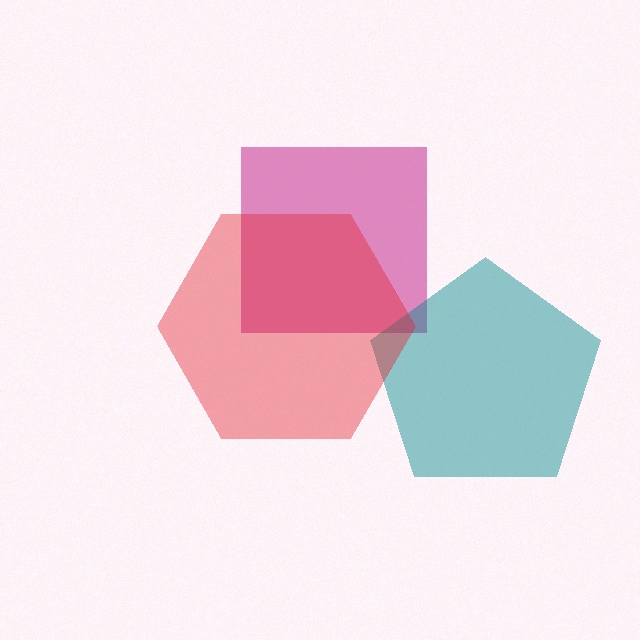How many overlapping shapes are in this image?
There are 3 overlapping shapes in the image.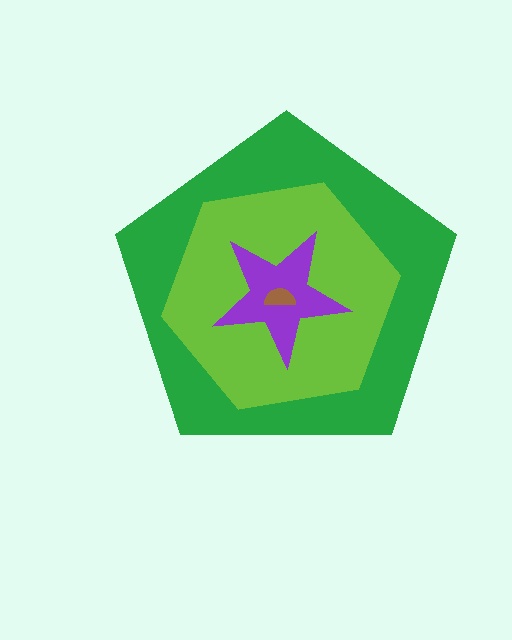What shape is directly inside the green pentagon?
The lime hexagon.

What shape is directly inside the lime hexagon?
The purple star.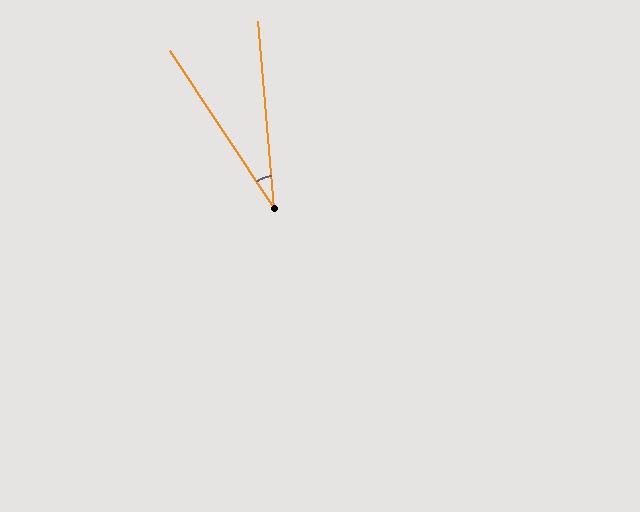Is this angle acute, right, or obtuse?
It is acute.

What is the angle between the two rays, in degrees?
Approximately 29 degrees.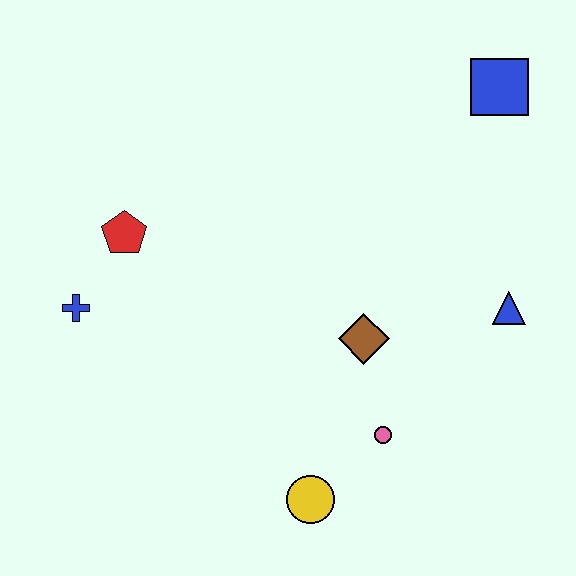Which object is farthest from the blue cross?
The blue square is farthest from the blue cross.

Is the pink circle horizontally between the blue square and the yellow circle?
Yes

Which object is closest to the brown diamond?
The pink circle is closest to the brown diamond.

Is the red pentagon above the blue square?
No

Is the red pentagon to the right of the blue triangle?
No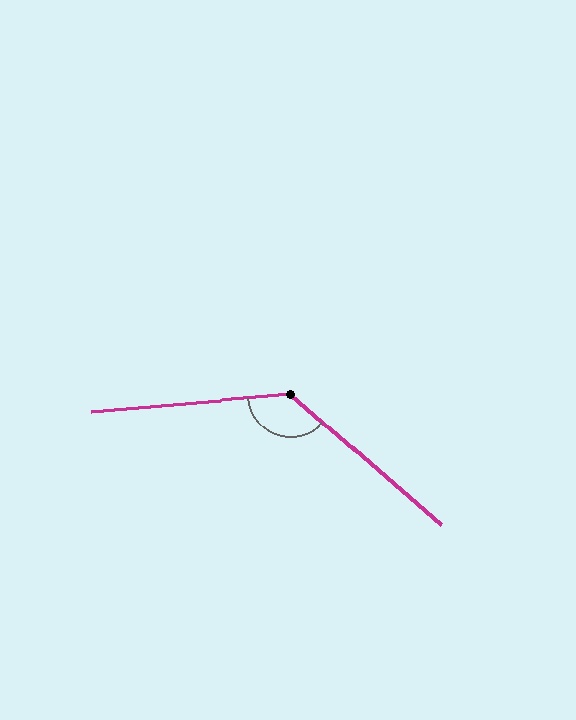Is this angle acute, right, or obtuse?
It is obtuse.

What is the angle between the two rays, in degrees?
Approximately 134 degrees.